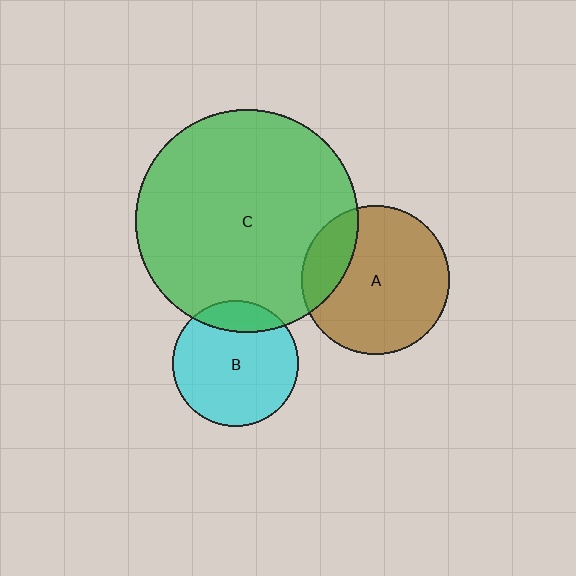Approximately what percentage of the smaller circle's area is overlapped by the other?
Approximately 20%.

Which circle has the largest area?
Circle C (green).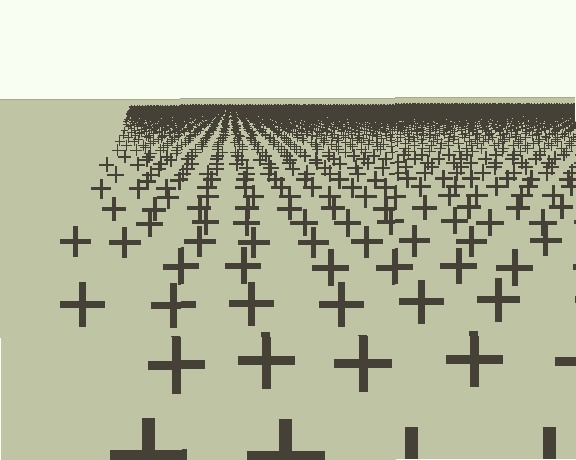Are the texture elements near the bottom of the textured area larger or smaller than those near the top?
Larger. Near the bottom, elements are closer to the viewer and appear at a bigger on-screen size.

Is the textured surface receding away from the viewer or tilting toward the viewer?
The surface is receding away from the viewer. Texture elements get smaller and denser toward the top.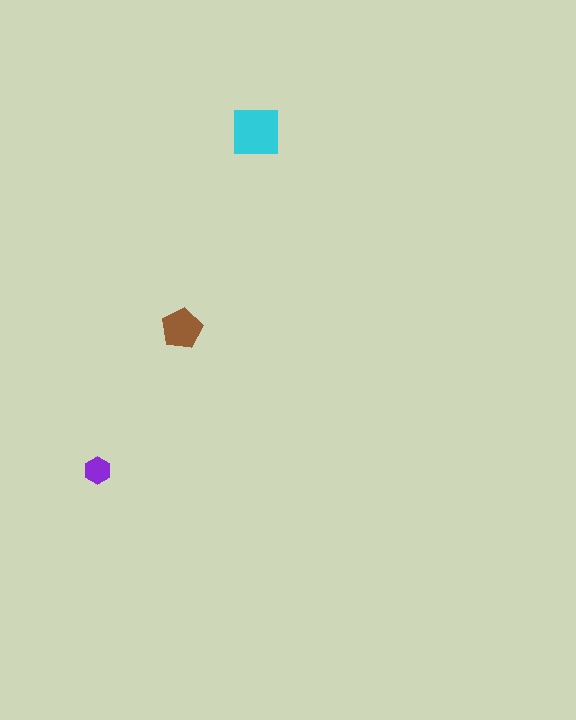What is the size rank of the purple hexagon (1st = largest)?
3rd.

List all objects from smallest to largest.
The purple hexagon, the brown pentagon, the cyan square.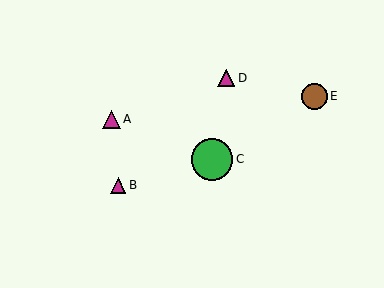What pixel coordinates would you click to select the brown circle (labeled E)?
Click at (314, 96) to select the brown circle E.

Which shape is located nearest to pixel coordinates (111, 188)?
The magenta triangle (labeled B) at (118, 185) is nearest to that location.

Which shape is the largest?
The green circle (labeled C) is the largest.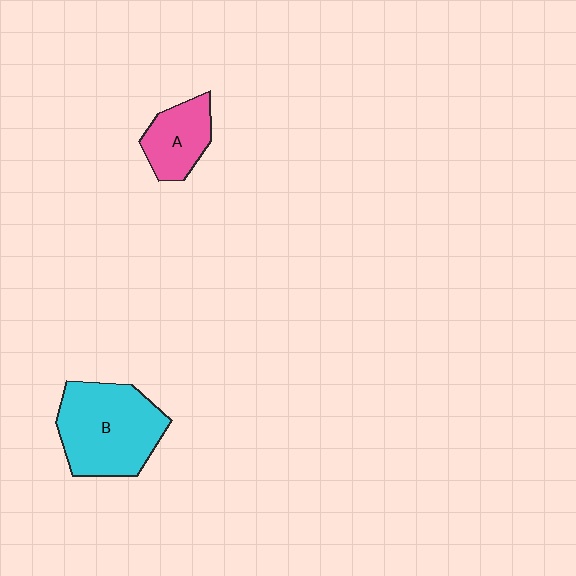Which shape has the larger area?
Shape B (cyan).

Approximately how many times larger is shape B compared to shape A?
Approximately 2.0 times.